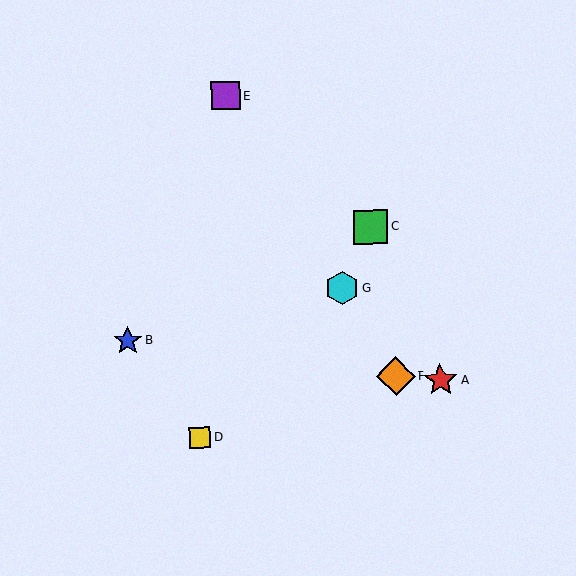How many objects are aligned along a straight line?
3 objects (E, F, G) are aligned along a straight line.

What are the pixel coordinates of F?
Object F is at (396, 376).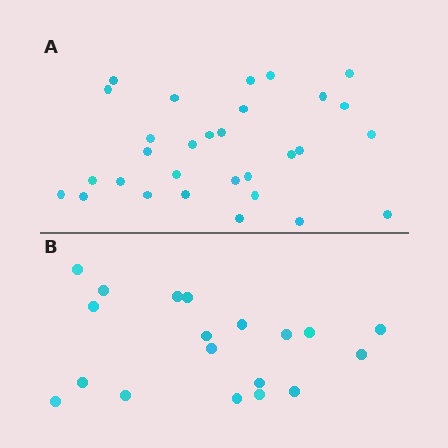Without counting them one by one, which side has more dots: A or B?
Region A (the top region) has more dots.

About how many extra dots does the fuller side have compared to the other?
Region A has roughly 12 or so more dots than region B.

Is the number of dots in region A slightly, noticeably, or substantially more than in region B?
Region A has substantially more. The ratio is roughly 1.6 to 1.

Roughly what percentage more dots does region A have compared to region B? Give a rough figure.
About 60% more.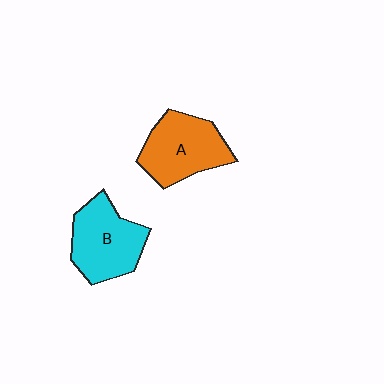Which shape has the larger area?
Shape B (cyan).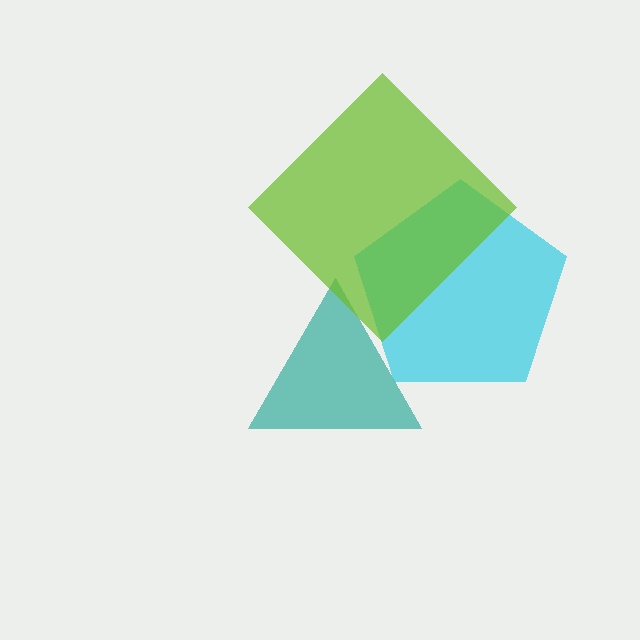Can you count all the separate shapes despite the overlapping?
Yes, there are 3 separate shapes.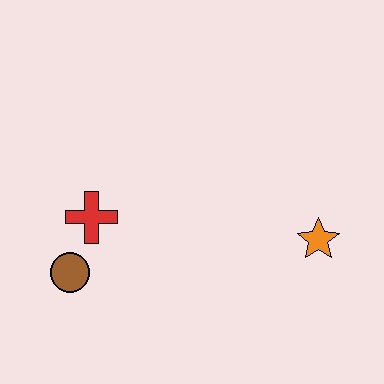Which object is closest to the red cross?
The brown circle is closest to the red cross.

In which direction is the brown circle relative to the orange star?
The brown circle is to the left of the orange star.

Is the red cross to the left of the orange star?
Yes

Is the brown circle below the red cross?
Yes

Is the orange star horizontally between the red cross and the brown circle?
No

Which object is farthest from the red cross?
The orange star is farthest from the red cross.